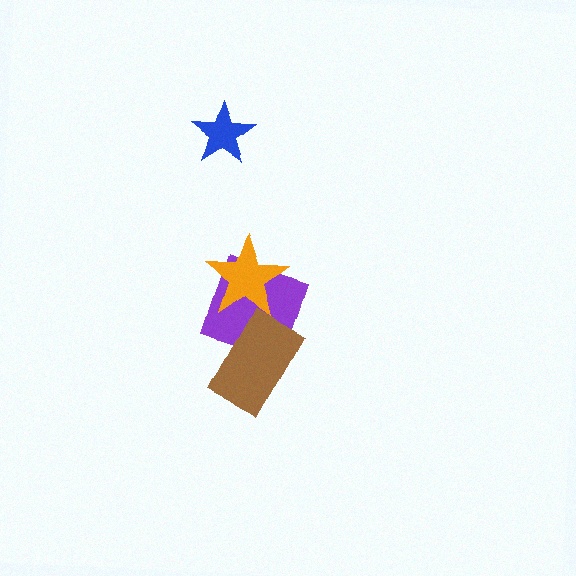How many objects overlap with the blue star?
0 objects overlap with the blue star.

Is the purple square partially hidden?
Yes, it is partially covered by another shape.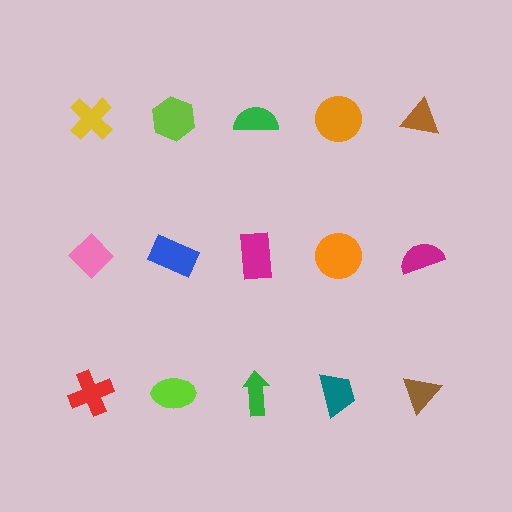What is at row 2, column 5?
A magenta semicircle.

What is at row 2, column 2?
A blue rectangle.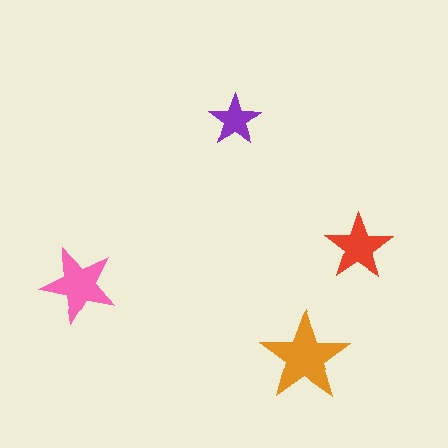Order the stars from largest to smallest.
the orange one, the pink one, the red one, the purple one.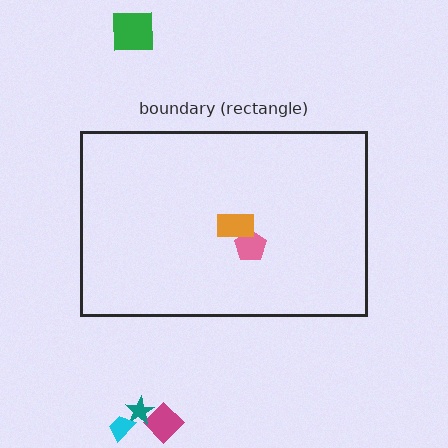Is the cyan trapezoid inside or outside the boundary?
Outside.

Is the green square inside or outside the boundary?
Outside.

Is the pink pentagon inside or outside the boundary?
Inside.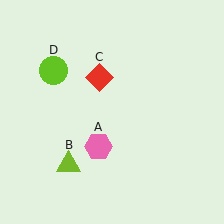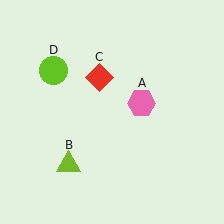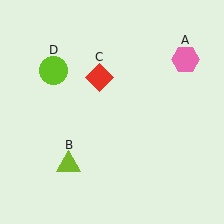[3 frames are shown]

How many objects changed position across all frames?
1 object changed position: pink hexagon (object A).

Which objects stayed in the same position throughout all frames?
Lime triangle (object B) and red diamond (object C) and lime circle (object D) remained stationary.